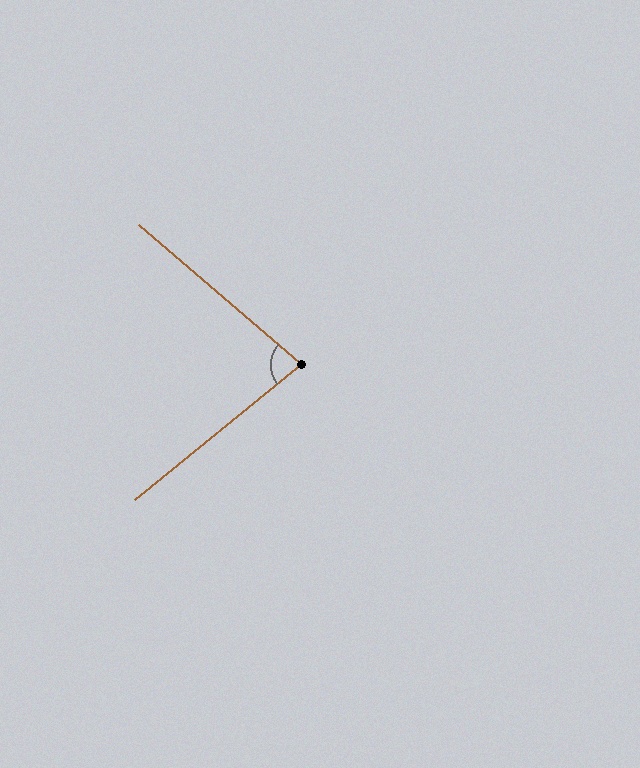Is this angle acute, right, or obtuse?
It is acute.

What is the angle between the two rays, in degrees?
Approximately 80 degrees.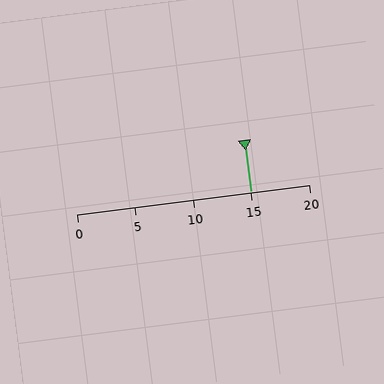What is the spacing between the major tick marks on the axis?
The major ticks are spaced 5 apart.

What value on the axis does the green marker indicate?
The marker indicates approximately 15.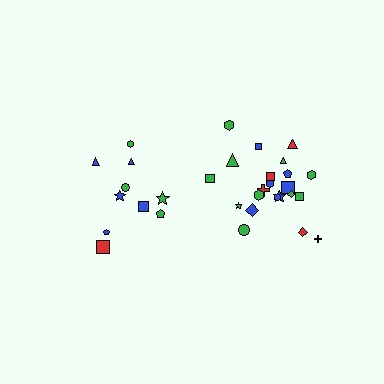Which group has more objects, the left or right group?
The right group.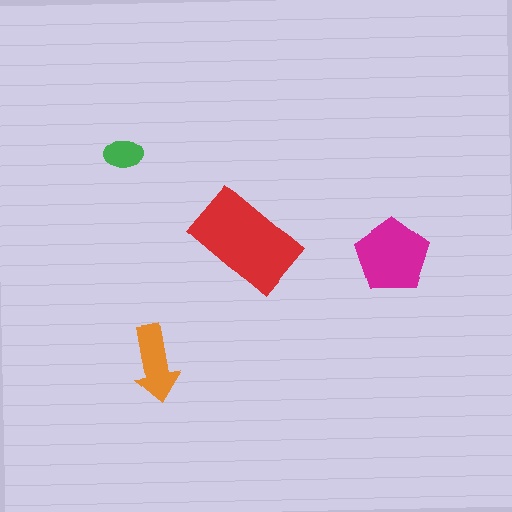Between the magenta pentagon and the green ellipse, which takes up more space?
The magenta pentagon.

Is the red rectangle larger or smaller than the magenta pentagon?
Larger.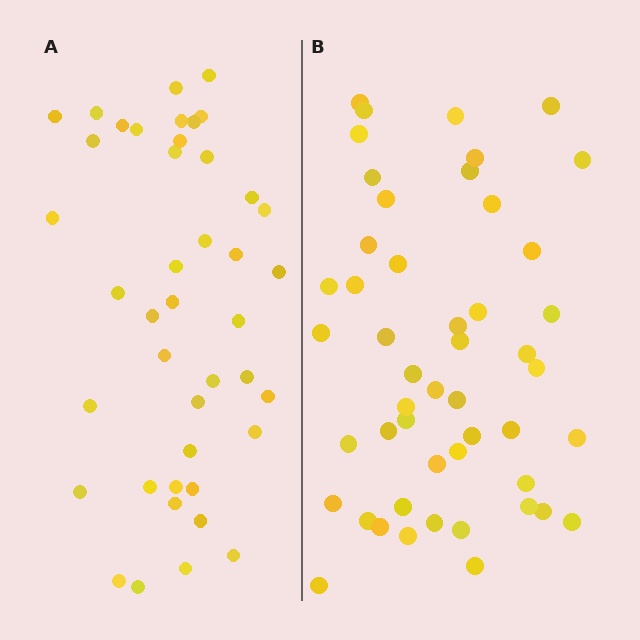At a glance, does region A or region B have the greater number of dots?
Region B (the right region) has more dots.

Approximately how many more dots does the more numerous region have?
Region B has roughly 8 or so more dots than region A.